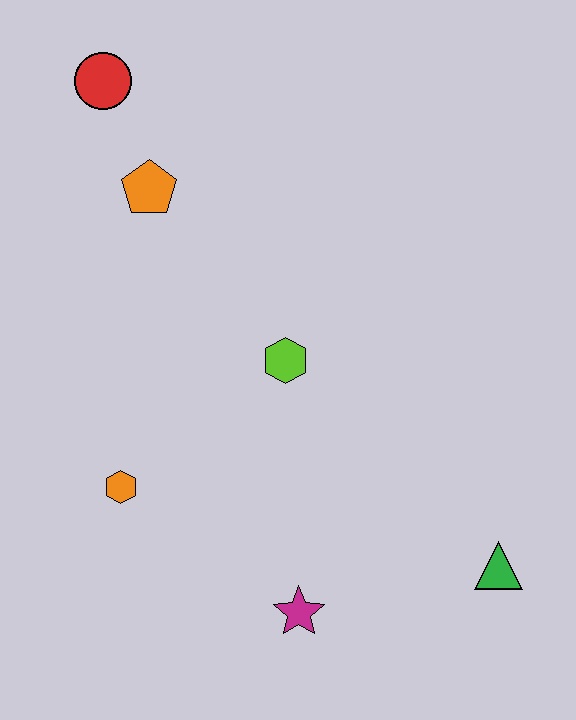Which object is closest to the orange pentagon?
The red circle is closest to the orange pentagon.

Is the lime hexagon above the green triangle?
Yes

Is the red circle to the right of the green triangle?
No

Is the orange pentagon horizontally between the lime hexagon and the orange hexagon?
Yes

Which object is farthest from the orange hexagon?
The red circle is farthest from the orange hexagon.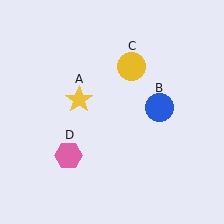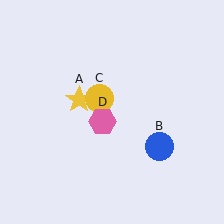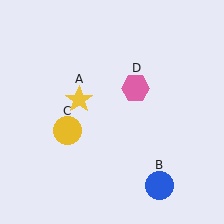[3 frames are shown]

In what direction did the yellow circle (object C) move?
The yellow circle (object C) moved down and to the left.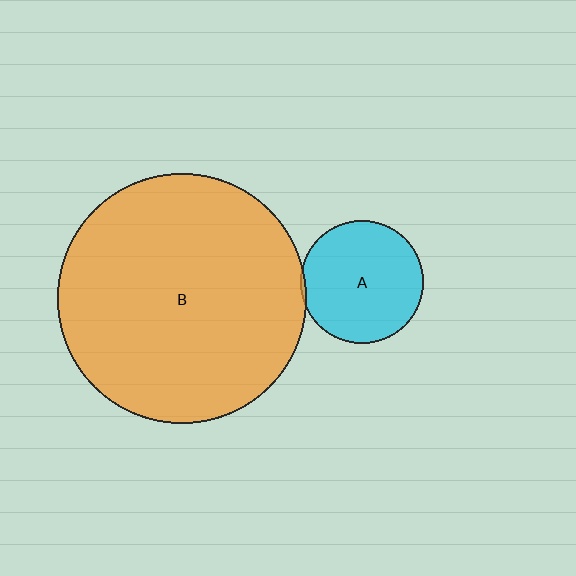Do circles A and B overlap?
Yes.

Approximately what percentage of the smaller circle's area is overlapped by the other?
Approximately 5%.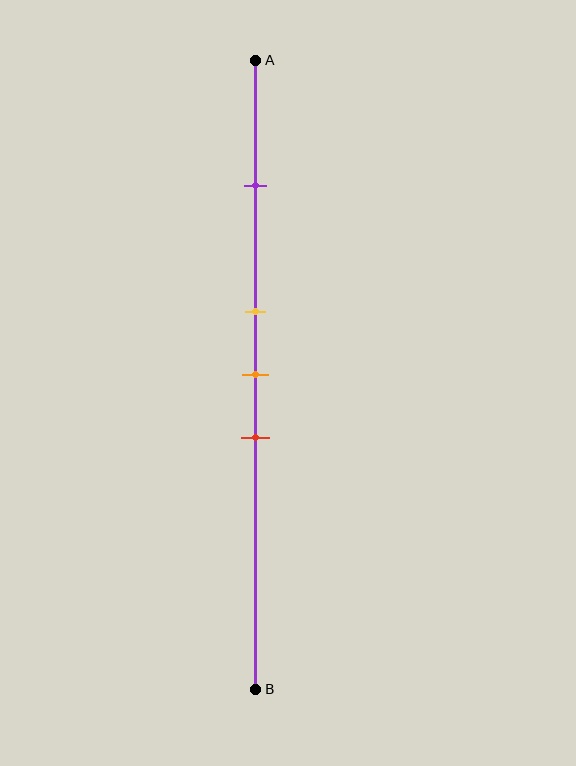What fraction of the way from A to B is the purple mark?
The purple mark is approximately 20% (0.2) of the way from A to B.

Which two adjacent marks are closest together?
The yellow and orange marks are the closest adjacent pair.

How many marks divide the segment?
There are 4 marks dividing the segment.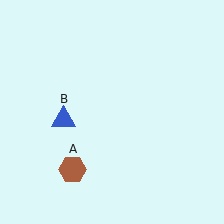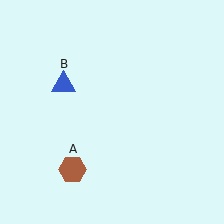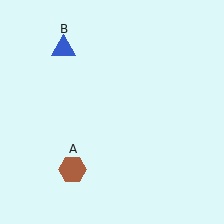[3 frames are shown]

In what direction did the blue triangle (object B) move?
The blue triangle (object B) moved up.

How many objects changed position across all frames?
1 object changed position: blue triangle (object B).